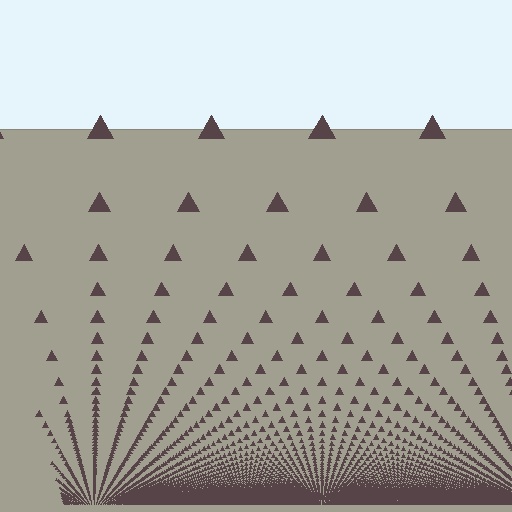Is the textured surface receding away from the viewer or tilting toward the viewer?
The surface appears to tilt toward the viewer. Texture elements get larger and sparser toward the top.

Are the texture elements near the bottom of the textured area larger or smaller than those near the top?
Smaller. The gradient is inverted — elements near the bottom are smaller and denser.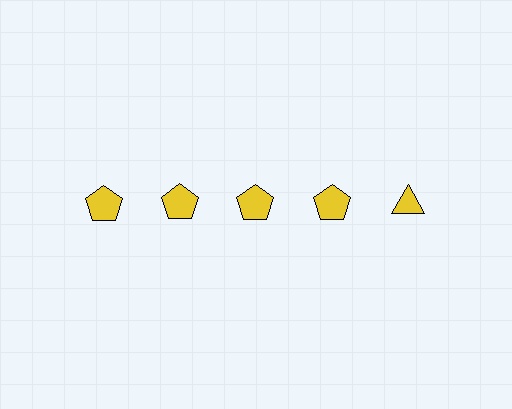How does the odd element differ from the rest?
It has a different shape: triangle instead of pentagon.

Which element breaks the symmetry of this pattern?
The yellow triangle in the top row, rightmost column breaks the symmetry. All other shapes are yellow pentagons.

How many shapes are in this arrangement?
There are 5 shapes arranged in a grid pattern.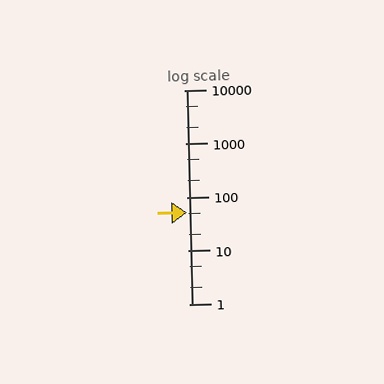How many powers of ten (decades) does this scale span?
The scale spans 4 decades, from 1 to 10000.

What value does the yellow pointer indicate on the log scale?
The pointer indicates approximately 51.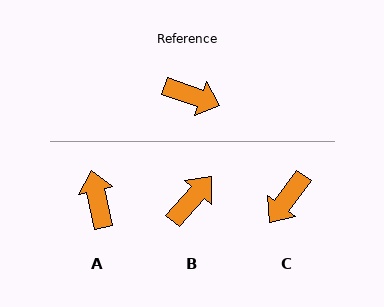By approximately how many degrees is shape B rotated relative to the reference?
Approximately 68 degrees counter-clockwise.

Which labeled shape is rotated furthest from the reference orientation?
A, about 121 degrees away.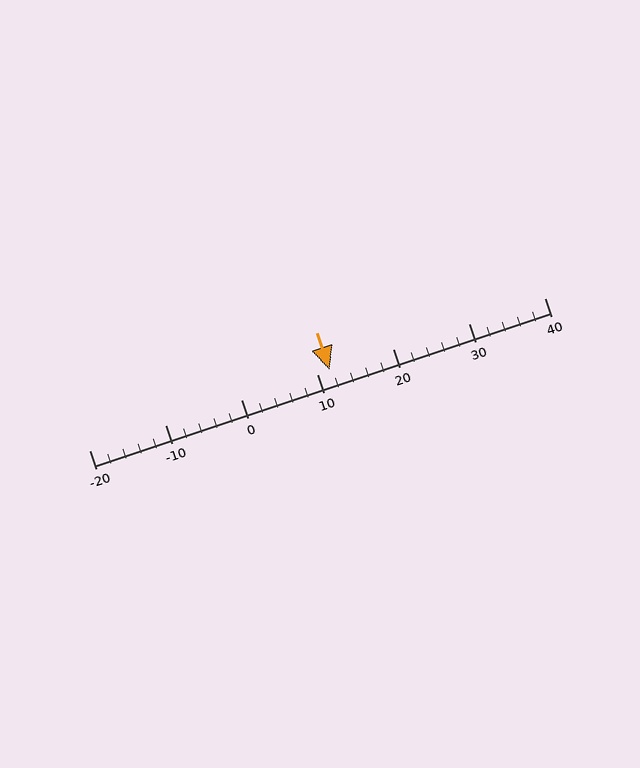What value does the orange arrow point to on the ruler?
The orange arrow points to approximately 12.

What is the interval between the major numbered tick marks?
The major tick marks are spaced 10 units apart.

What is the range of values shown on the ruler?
The ruler shows values from -20 to 40.